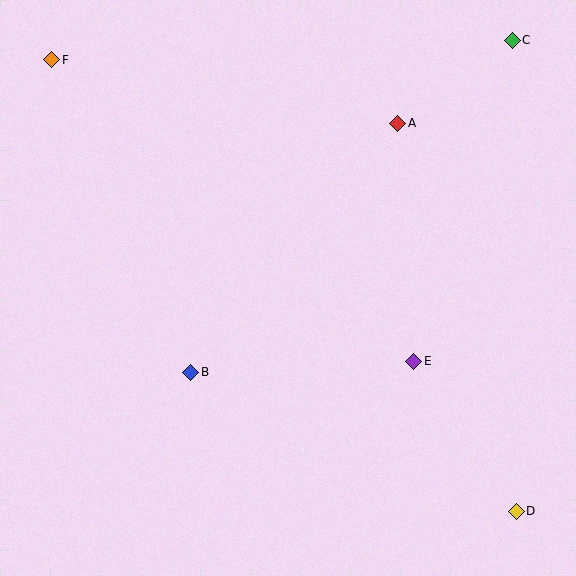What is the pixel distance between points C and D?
The distance between C and D is 471 pixels.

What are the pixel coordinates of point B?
Point B is at (191, 372).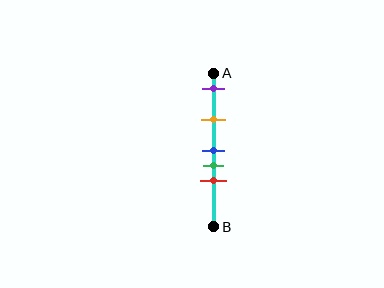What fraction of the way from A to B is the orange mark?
The orange mark is approximately 30% (0.3) of the way from A to B.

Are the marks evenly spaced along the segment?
No, the marks are not evenly spaced.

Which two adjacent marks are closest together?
The blue and green marks are the closest adjacent pair.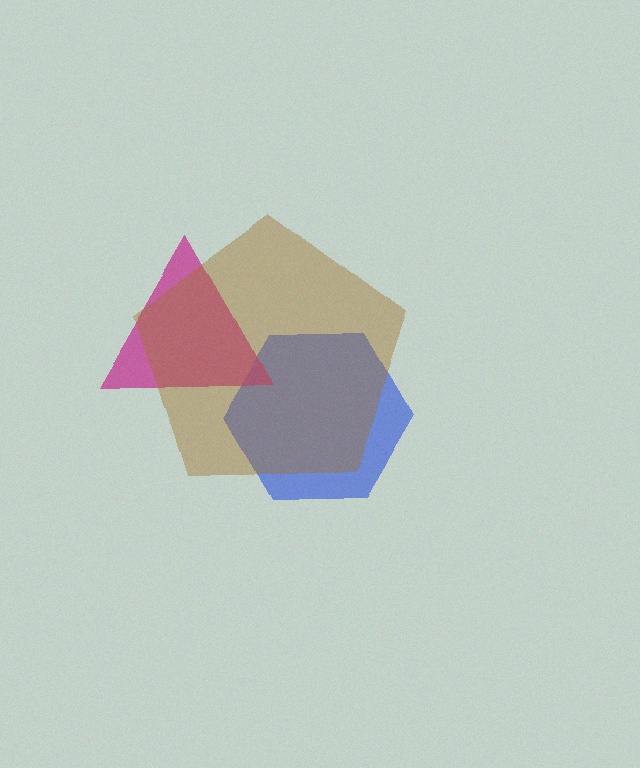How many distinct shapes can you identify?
There are 3 distinct shapes: a blue hexagon, a magenta triangle, a brown pentagon.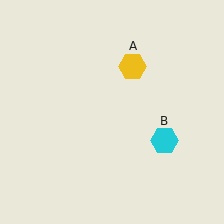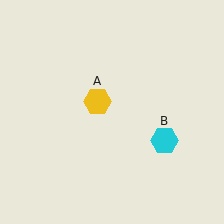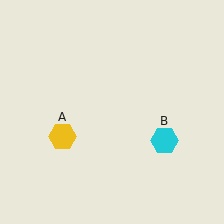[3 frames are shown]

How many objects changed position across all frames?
1 object changed position: yellow hexagon (object A).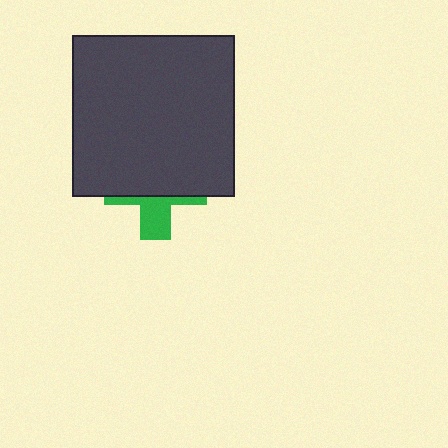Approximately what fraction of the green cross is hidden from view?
Roughly 66% of the green cross is hidden behind the dark gray square.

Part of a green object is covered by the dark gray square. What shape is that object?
It is a cross.